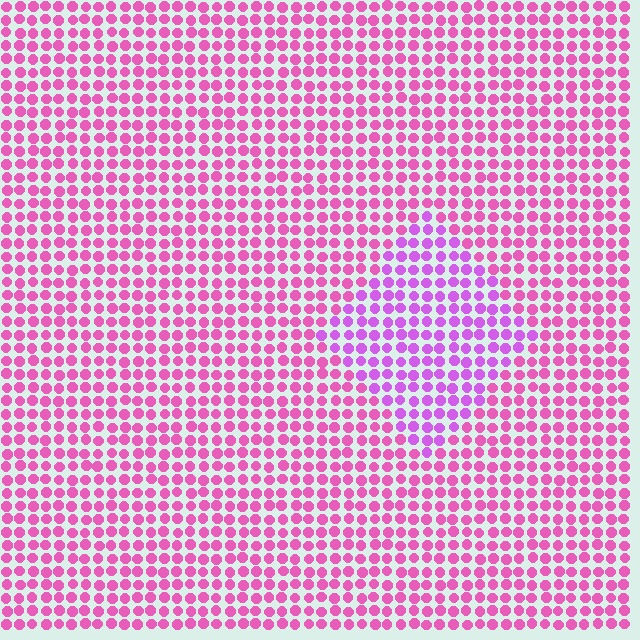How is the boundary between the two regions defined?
The boundary is defined purely by a slight shift in hue (about 30 degrees). Spacing, size, and orientation are identical on both sides.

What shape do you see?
I see a diamond.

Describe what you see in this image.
The image is filled with small pink elements in a uniform arrangement. A diamond-shaped region is visible where the elements are tinted to a slightly different hue, forming a subtle color boundary.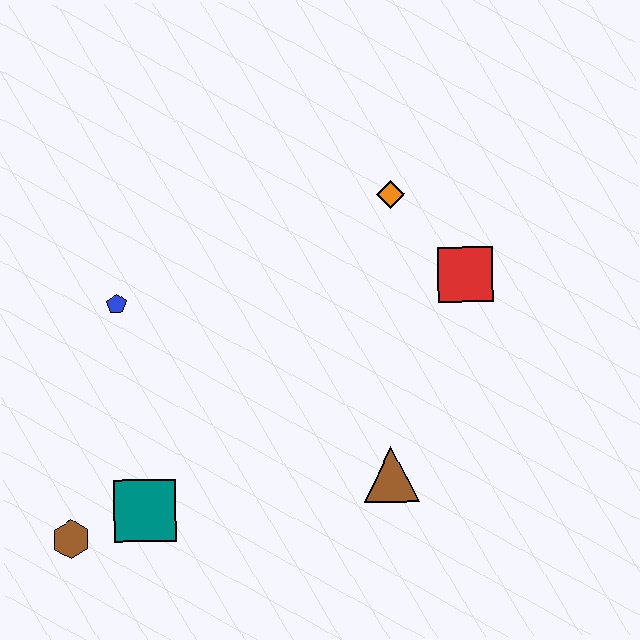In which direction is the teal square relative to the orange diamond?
The teal square is below the orange diamond.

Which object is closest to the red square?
The orange diamond is closest to the red square.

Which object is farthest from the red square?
The brown hexagon is farthest from the red square.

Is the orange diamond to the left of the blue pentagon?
No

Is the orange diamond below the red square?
No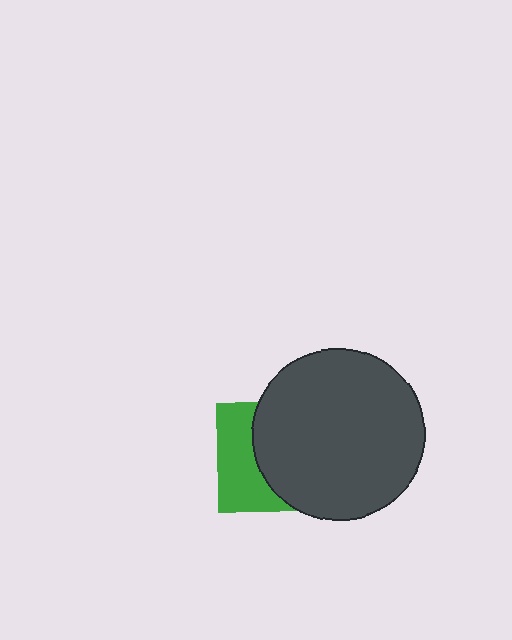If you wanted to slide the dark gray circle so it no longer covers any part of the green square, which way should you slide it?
Slide it right — that is the most direct way to separate the two shapes.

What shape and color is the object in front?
The object in front is a dark gray circle.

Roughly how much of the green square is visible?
A small part of it is visible (roughly 41%).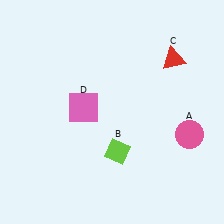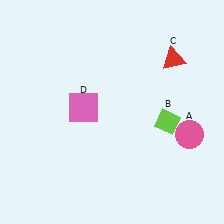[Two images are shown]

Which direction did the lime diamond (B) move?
The lime diamond (B) moved right.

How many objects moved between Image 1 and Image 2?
1 object moved between the two images.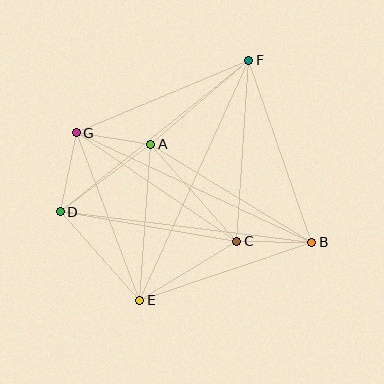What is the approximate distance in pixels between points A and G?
The distance between A and G is approximately 76 pixels.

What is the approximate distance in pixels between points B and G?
The distance between B and G is approximately 260 pixels.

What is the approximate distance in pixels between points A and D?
The distance between A and D is approximately 113 pixels.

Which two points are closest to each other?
Points B and C are closest to each other.